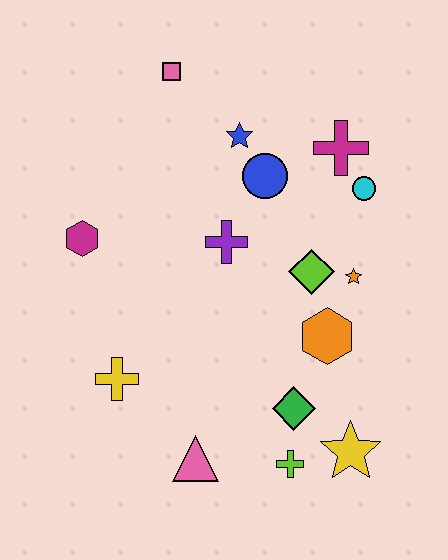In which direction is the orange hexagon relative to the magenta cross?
The orange hexagon is below the magenta cross.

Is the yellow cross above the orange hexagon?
No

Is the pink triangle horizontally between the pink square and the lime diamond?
Yes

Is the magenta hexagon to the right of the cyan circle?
No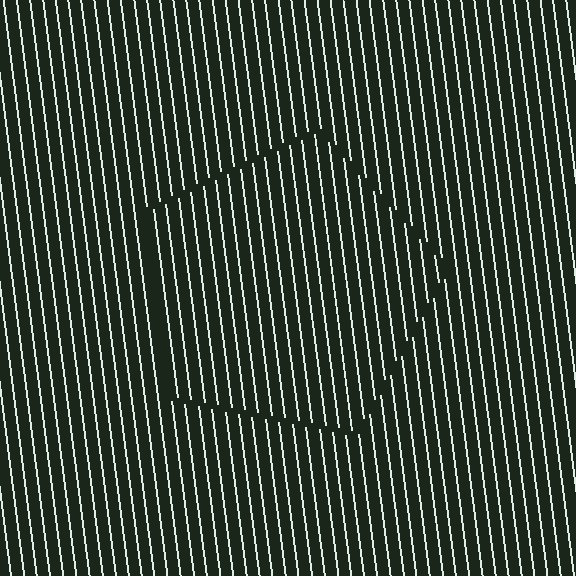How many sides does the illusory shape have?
5 sides — the line-ends trace a pentagon.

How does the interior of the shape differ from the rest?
The interior of the shape contains the same grating, shifted by half a period — the contour is defined by the phase discontinuity where line-ends from the inner and outer gratings abut.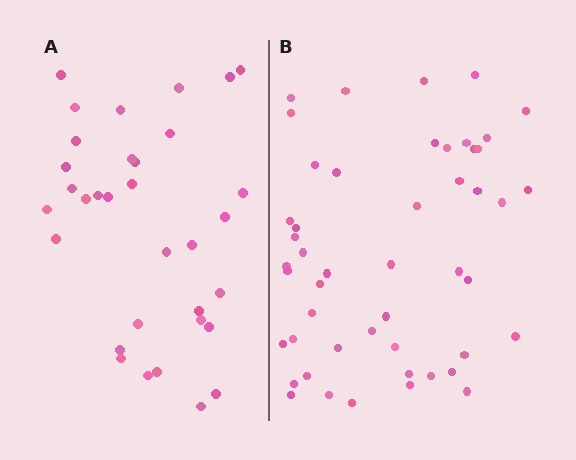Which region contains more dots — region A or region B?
Region B (the right region) has more dots.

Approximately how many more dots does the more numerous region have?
Region B has approximately 15 more dots than region A.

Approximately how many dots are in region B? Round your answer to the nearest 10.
About 50 dots. (The exact count is 49, which rounds to 50.)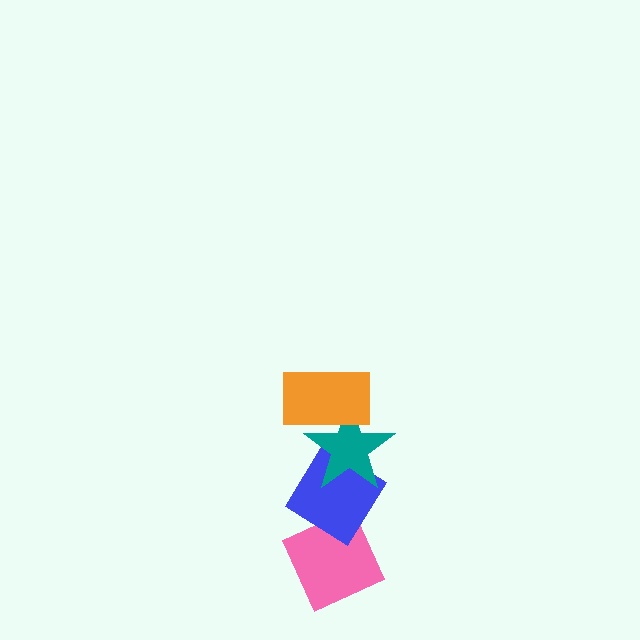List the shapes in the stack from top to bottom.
From top to bottom: the orange rectangle, the teal star, the blue diamond, the pink diamond.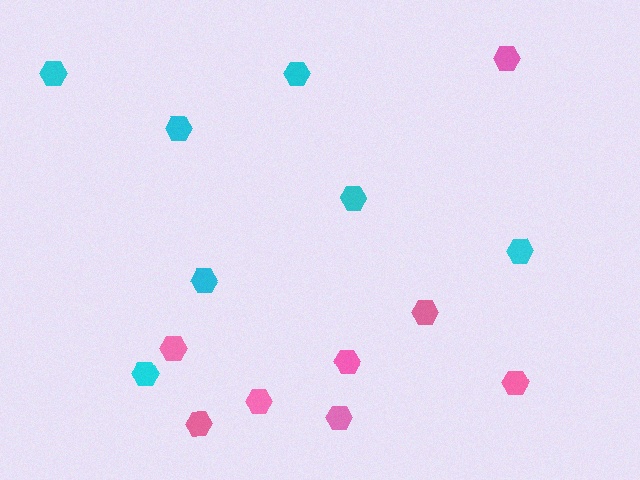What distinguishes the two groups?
There are 2 groups: one group of cyan hexagons (7) and one group of pink hexagons (8).